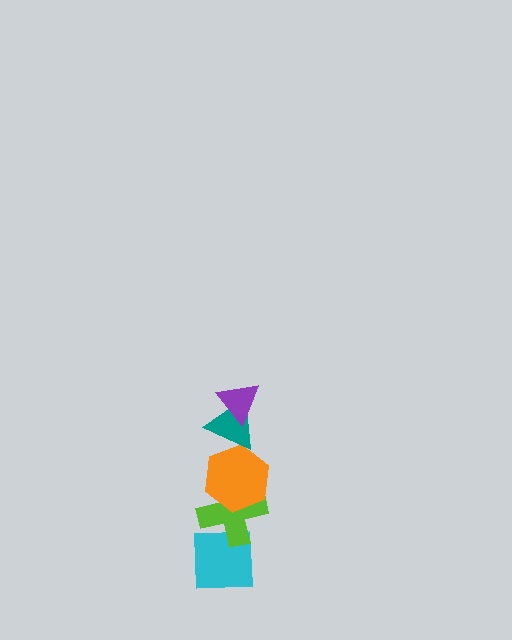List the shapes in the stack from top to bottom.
From top to bottom: the purple triangle, the teal triangle, the orange hexagon, the lime cross, the cyan square.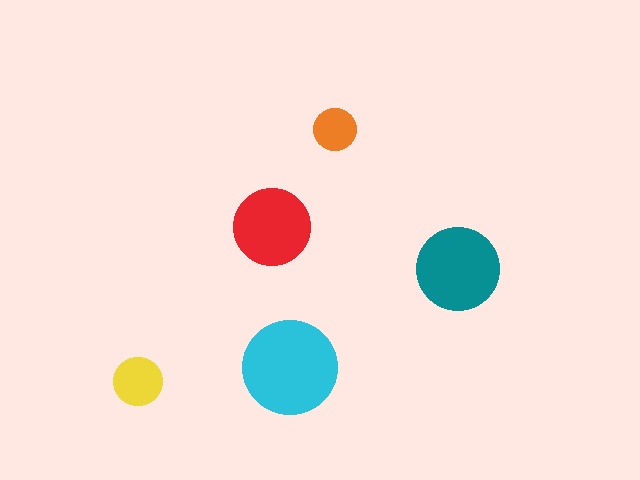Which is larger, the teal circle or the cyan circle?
The cyan one.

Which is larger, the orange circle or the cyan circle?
The cyan one.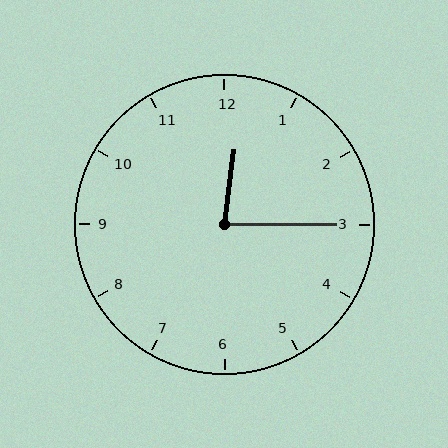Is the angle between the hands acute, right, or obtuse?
It is acute.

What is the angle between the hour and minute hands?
Approximately 82 degrees.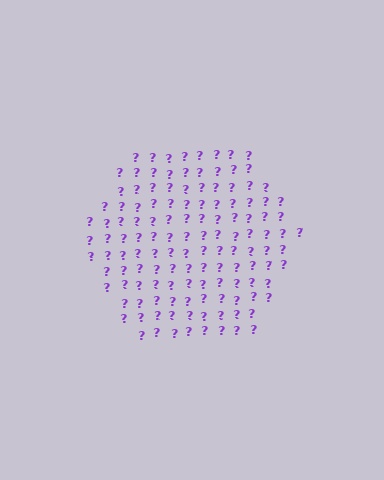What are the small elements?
The small elements are question marks.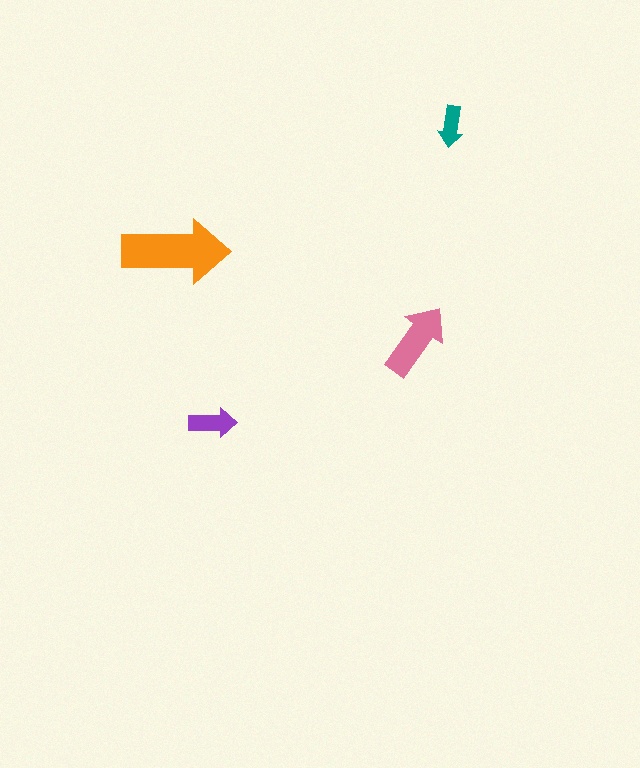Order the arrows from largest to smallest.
the orange one, the pink one, the purple one, the teal one.